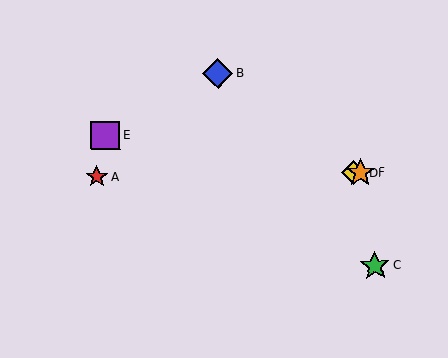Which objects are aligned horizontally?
Objects A, D, F are aligned horizontally.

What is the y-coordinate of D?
Object D is at y≈173.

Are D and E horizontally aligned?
No, D is at y≈173 and E is at y≈135.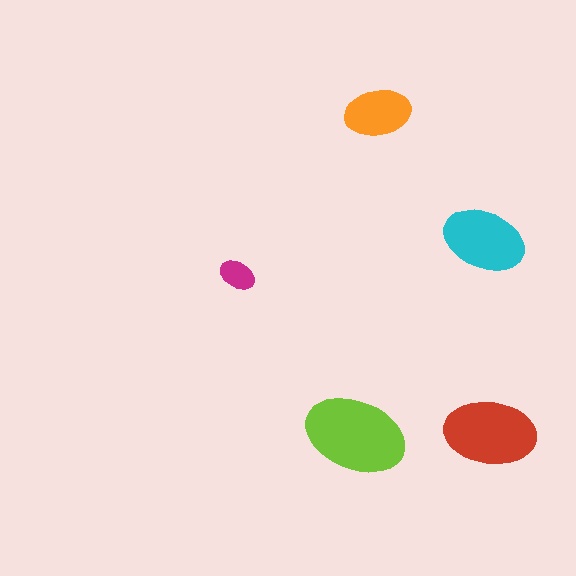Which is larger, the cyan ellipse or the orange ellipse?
The cyan one.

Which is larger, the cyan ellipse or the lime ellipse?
The lime one.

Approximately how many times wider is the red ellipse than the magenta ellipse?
About 2.5 times wider.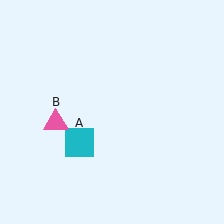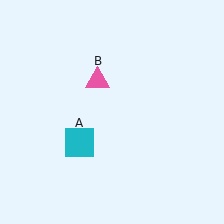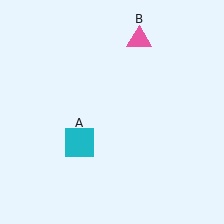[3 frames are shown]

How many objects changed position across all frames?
1 object changed position: pink triangle (object B).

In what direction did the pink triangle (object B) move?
The pink triangle (object B) moved up and to the right.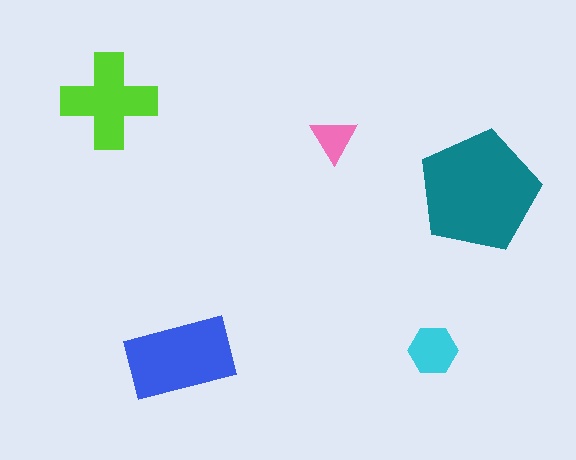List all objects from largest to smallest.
The teal pentagon, the blue rectangle, the lime cross, the cyan hexagon, the pink triangle.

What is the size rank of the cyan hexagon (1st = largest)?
4th.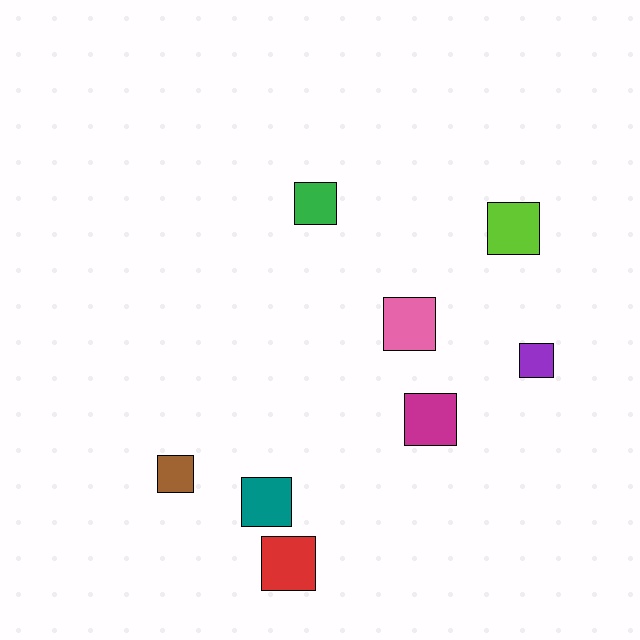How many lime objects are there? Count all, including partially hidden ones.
There is 1 lime object.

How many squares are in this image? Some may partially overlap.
There are 8 squares.